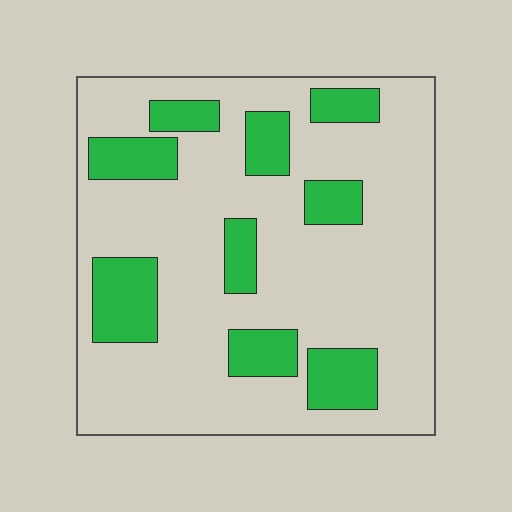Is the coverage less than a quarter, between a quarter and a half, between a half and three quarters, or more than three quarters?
Less than a quarter.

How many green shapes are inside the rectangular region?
9.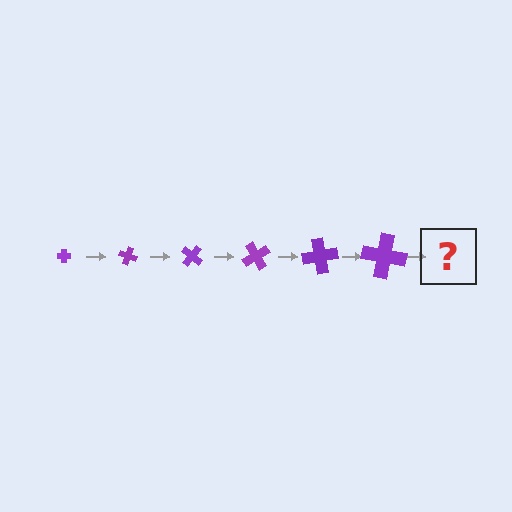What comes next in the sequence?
The next element should be a cross, larger than the previous one and rotated 120 degrees from the start.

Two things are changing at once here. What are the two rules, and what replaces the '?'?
The two rules are that the cross grows larger each step and it rotates 20 degrees each step. The '?' should be a cross, larger than the previous one and rotated 120 degrees from the start.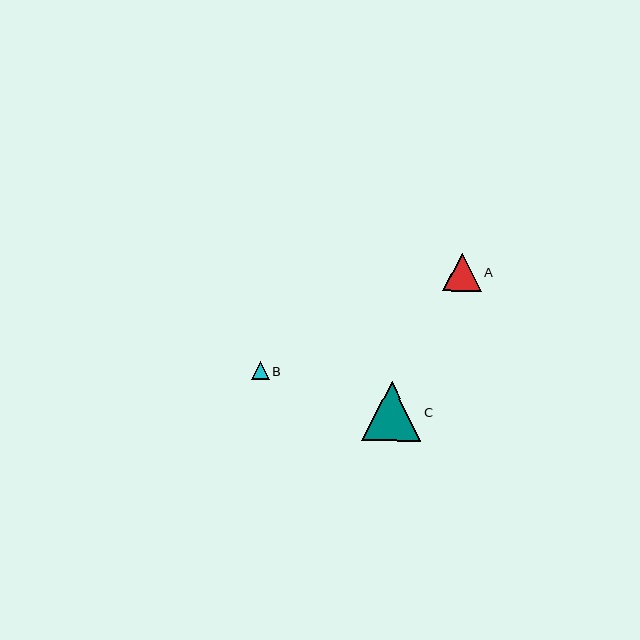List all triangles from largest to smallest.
From largest to smallest: C, A, B.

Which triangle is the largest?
Triangle C is the largest with a size of approximately 59 pixels.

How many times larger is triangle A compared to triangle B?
Triangle A is approximately 2.1 times the size of triangle B.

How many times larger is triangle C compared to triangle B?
Triangle C is approximately 3.2 times the size of triangle B.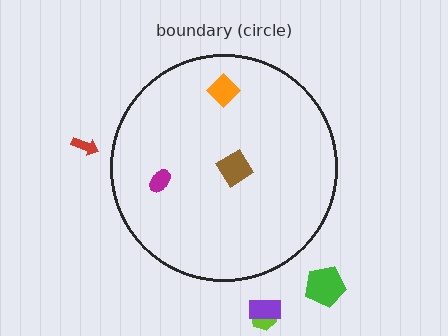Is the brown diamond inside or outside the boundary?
Inside.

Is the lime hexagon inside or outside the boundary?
Outside.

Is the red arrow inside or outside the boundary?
Outside.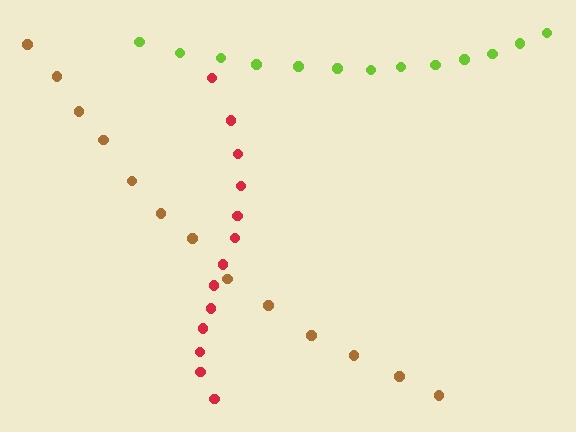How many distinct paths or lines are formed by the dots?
There are 3 distinct paths.